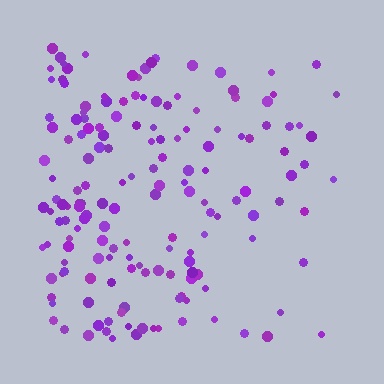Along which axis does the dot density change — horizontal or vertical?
Horizontal.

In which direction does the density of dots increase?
From right to left, with the left side densest.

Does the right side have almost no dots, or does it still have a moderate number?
Still a moderate number, just noticeably fewer than the left.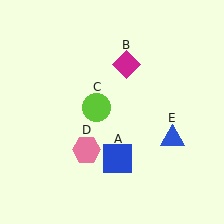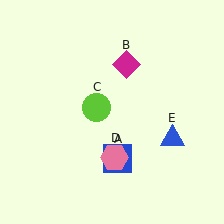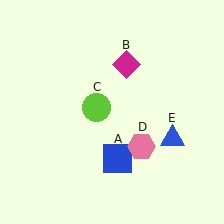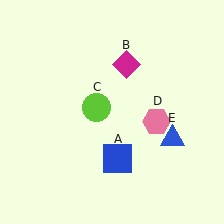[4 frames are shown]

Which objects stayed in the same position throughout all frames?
Blue square (object A) and magenta diamond (object B) and lime circle (object C) and blue triangle (object E) remained stationary.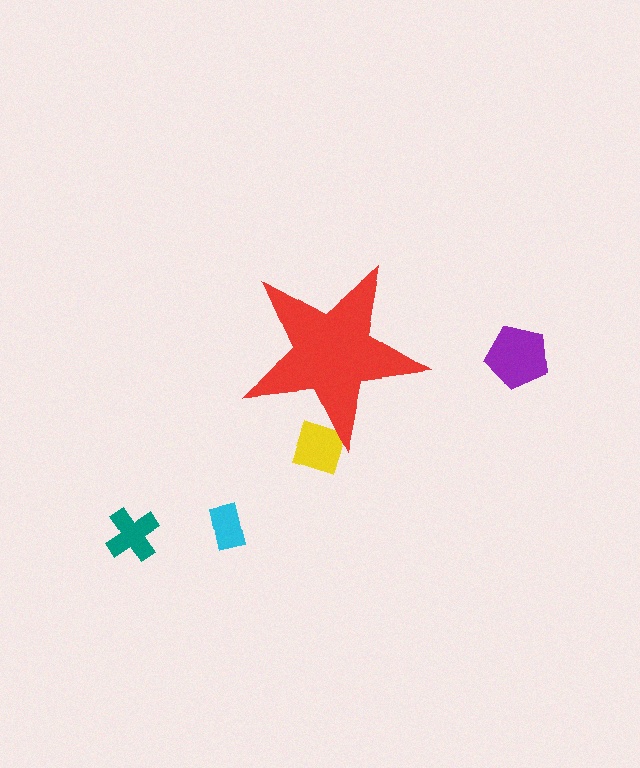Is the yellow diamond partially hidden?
Yes, the yellow diamond is partially hidden behind the red star.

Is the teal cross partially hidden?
No, the teal cross is fully visible.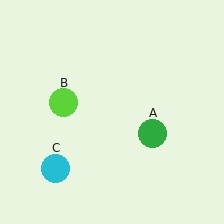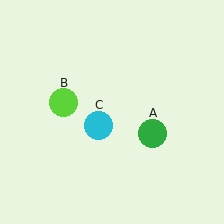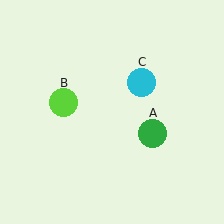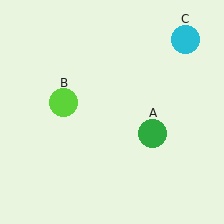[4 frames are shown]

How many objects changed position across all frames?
1 object changed position: cyan circle (object C).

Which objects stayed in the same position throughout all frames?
Green circle (object A) and lime circle (object B) remained stationary.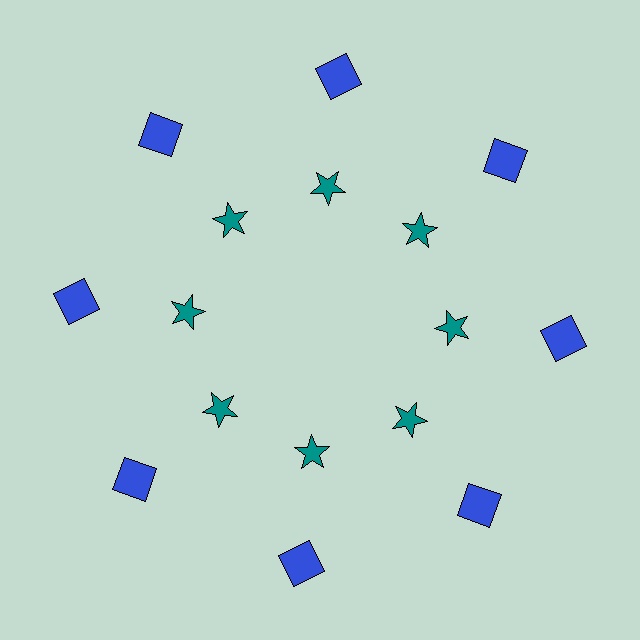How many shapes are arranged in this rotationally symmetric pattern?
There are 16 shapes, arranged in 8 groups of 2.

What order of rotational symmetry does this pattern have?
This pattern has 8-fold rotational symmetry.